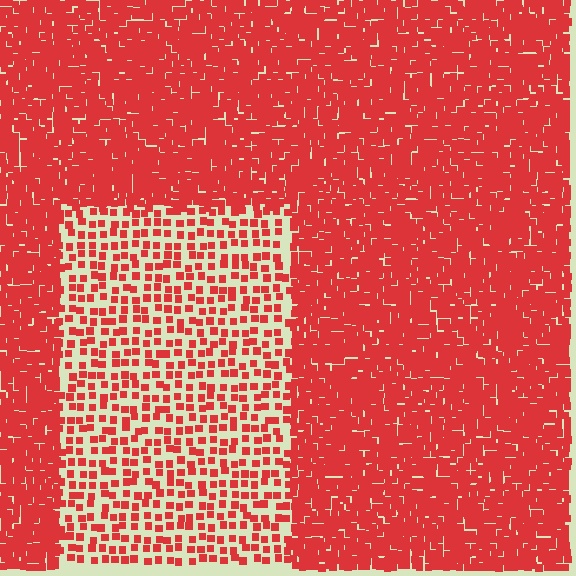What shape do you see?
I see a rectangle.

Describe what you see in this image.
The image contains small red elements arranged at two different densities. A rectangle-shaped region is visible where the elements are less densely packed than the surrounding area.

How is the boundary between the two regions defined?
The boundary is defined by a change in element density (approximately 2.7x ratio). All elements are the same color, size, and shape.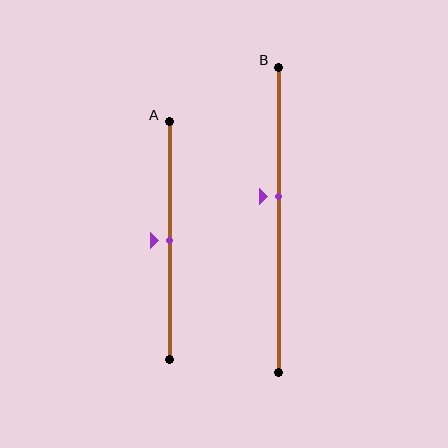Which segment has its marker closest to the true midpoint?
Segment A has its marker closest to the true midpoint.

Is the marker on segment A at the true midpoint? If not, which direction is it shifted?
Yes, the marker on segment A is at the true midpoint.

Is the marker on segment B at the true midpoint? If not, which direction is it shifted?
No, the marker on segment B is shifted upward by about 8% of the segment length.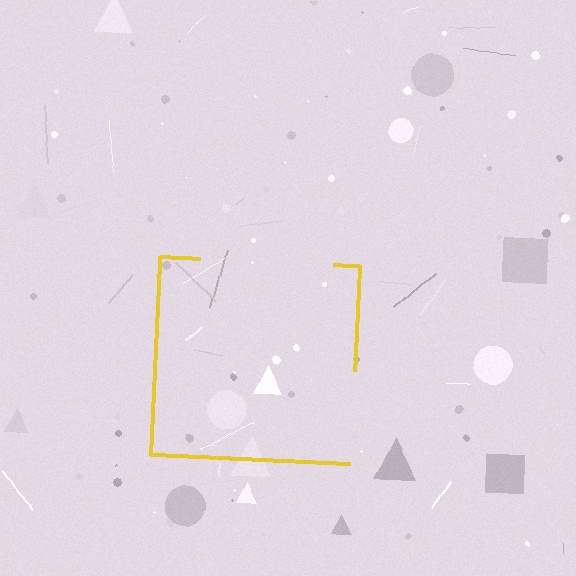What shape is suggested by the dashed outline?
The dashed outline suggests a square.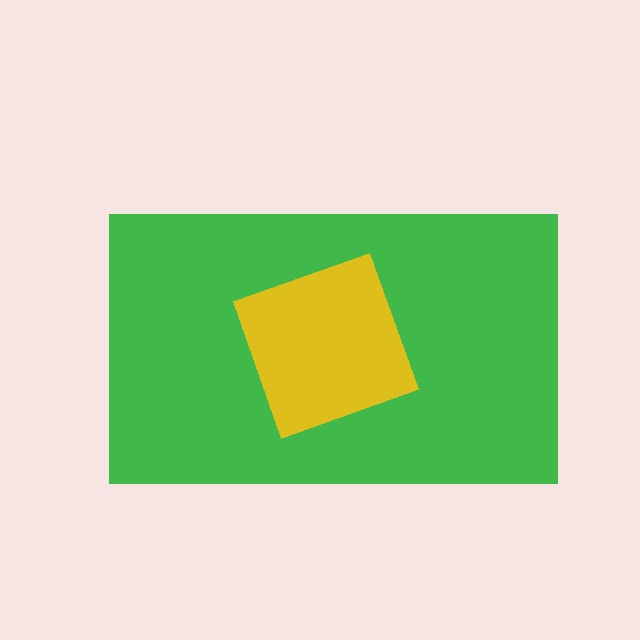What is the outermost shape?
The green rectangle.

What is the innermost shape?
The yellow square.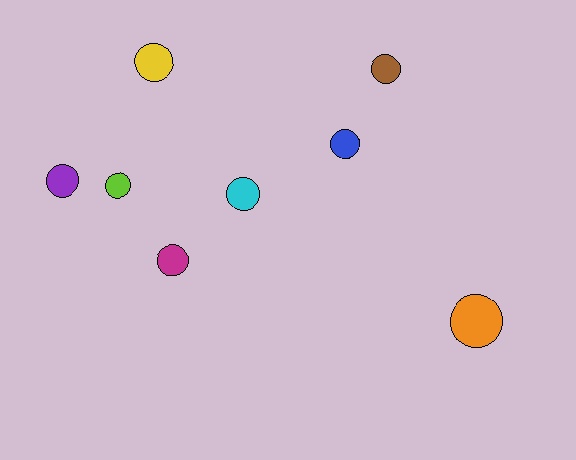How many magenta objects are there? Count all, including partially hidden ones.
There is 1 magenta object.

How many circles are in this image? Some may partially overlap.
There are 8 circles.